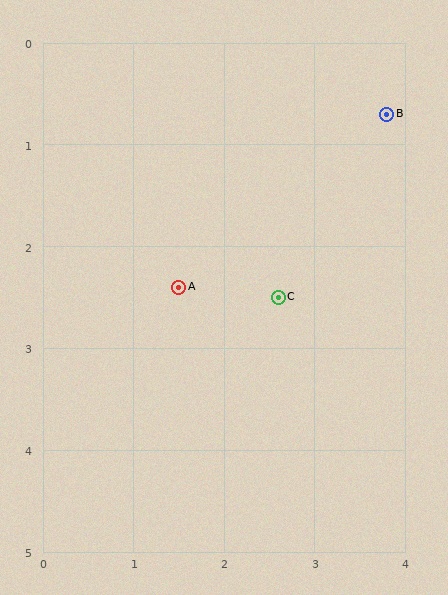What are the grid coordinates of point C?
Point C is at approximately (2.6, 2.5).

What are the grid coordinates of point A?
Point A is at approximately (1.5, 2.4).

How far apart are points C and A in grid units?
Points C and A are about 1.1 grid units apart.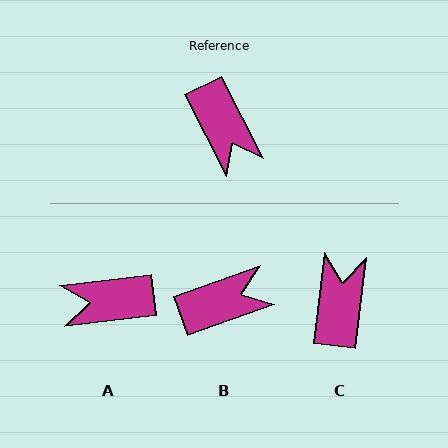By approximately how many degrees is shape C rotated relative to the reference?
Approximately 146 degrees counter-clockwise.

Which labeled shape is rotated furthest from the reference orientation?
C, about 146 degrees away.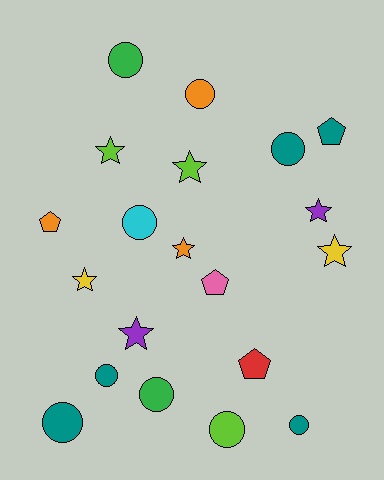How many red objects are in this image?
There is 1 red object.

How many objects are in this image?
There are 20 objects.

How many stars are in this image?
There are 7 stars.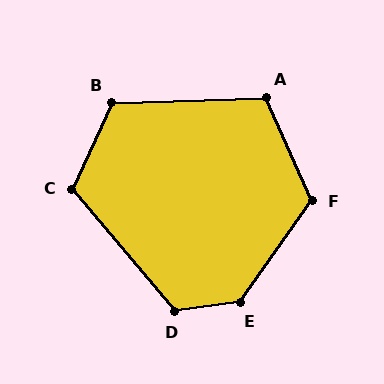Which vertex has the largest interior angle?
E, at approximately 133 degrees.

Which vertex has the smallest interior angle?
A, at approximately 112 degrees.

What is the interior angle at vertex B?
Approximately 117 degrees (obtuse).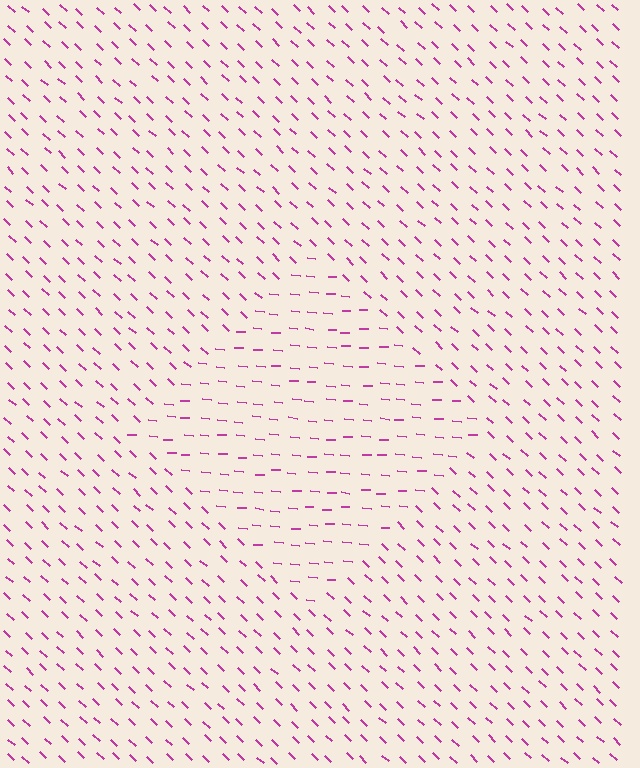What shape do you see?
I see a diamond.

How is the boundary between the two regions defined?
The boundary is defined purely by a change in line orientation (approximately 39 degrees difference). All lines are the same color and thickness.